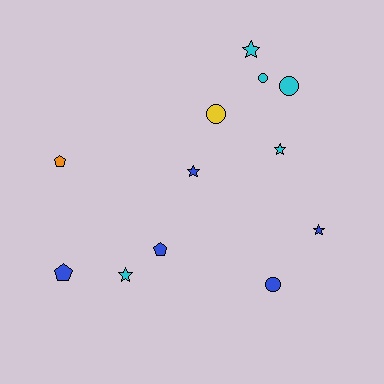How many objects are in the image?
There are 12 objects.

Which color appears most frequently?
Cyan, with 5 objects.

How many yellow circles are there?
There is 1 yellow circle.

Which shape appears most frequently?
Star, with 5 objects.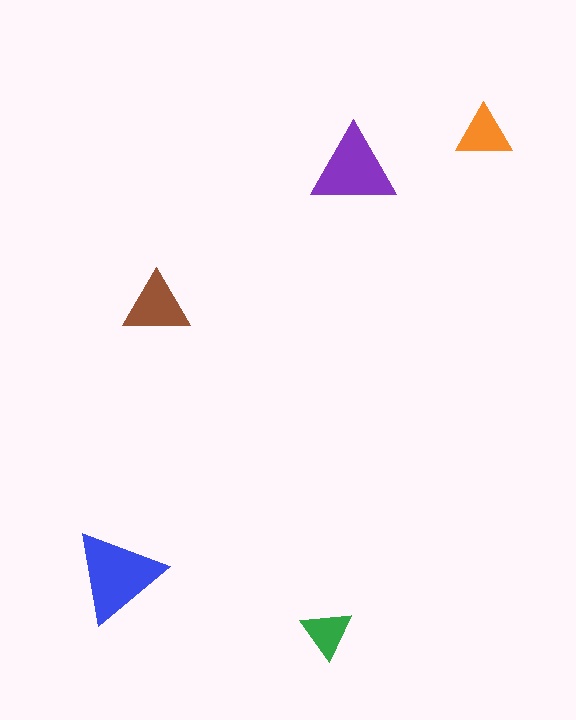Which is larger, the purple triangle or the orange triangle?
The purple one.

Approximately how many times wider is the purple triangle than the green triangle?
About 1.5 times wider.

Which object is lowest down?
The green triangle is bottommost.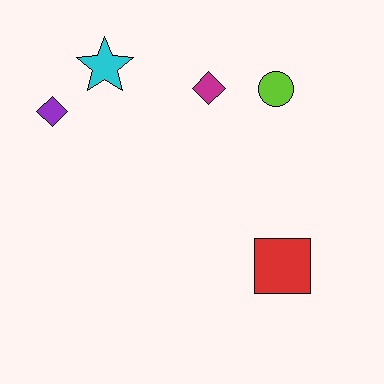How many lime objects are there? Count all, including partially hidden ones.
There is 1 lime object.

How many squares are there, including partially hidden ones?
There is 1 square.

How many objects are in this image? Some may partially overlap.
There are 5 objects.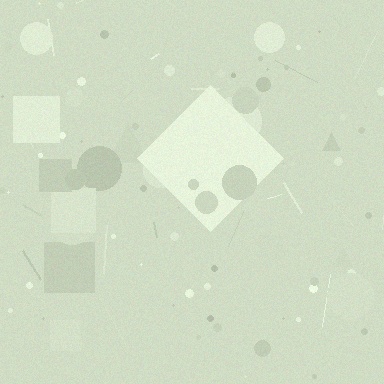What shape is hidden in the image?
A diamond is hidden in the image.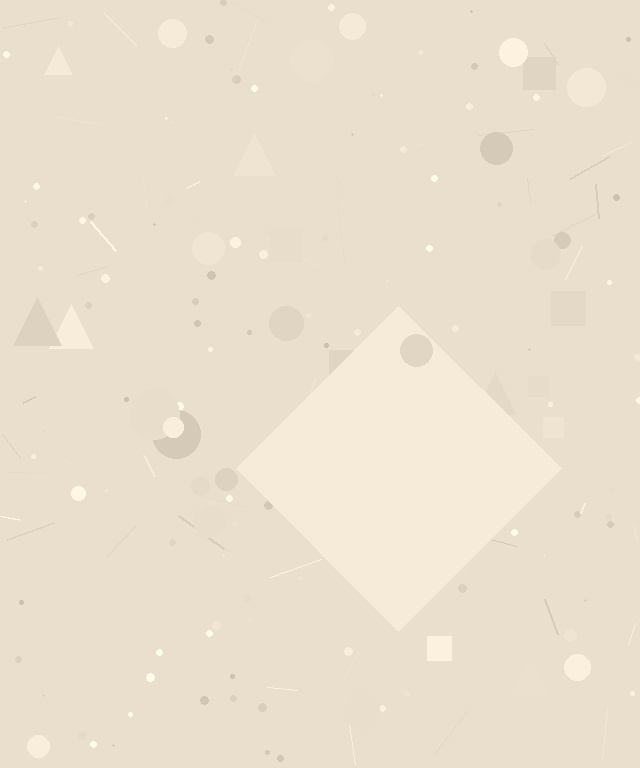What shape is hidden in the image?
A diamond is hidden in the image.